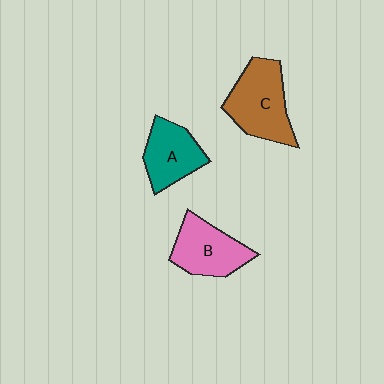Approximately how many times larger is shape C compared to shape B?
Approximately 1.2 times.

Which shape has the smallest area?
Shape A (teal).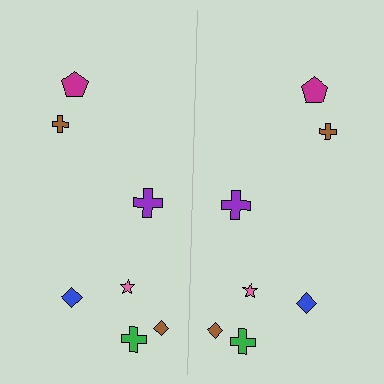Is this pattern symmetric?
Yes, this pattern has bilateral (reflection) symmetry.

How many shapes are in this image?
There are 14 shapes in this image.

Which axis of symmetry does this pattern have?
The pattern has a vertical axis of symmetry running through the center of the image.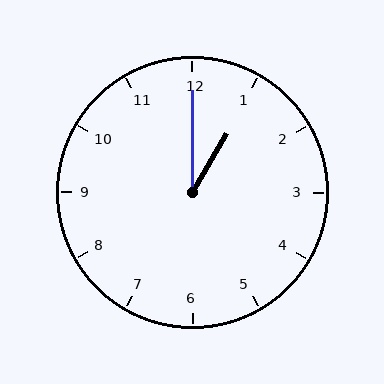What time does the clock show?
1:00.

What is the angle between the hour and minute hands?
Approximately 30 degrees.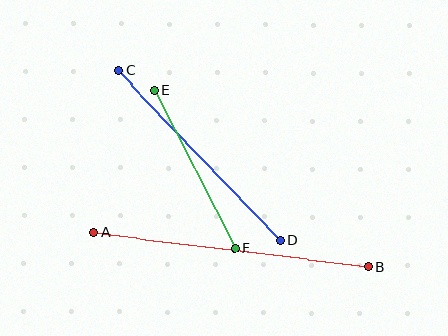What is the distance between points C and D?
The distance is approximately 234 pixels.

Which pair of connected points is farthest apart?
Points A and B are farthest apart.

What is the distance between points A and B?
The distance is approximately 277 pixels.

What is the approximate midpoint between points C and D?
The midpoint is at approximately (199, 156) pixels.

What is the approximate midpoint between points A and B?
The midpoint is at approximately (231, 250) pixels.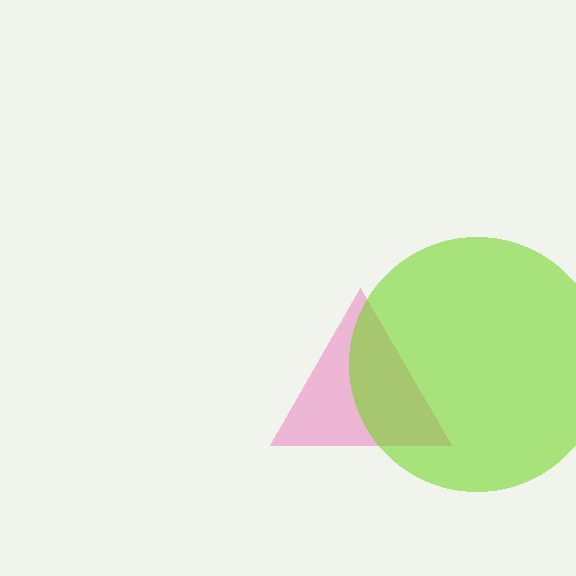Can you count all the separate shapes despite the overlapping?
Yes, there are 2 separate shapes.